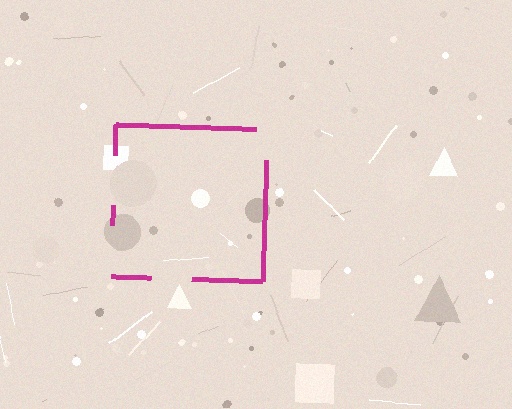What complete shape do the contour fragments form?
The contour fragments form a square.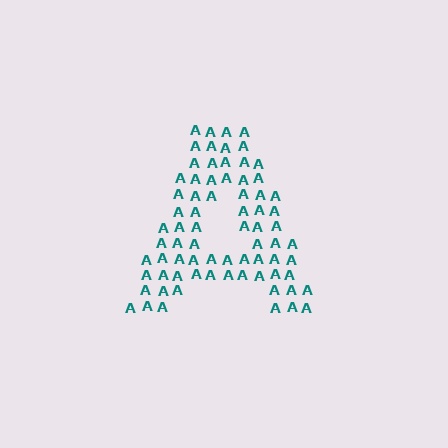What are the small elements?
The small elements are letter A's.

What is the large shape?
The large shape is the letter A.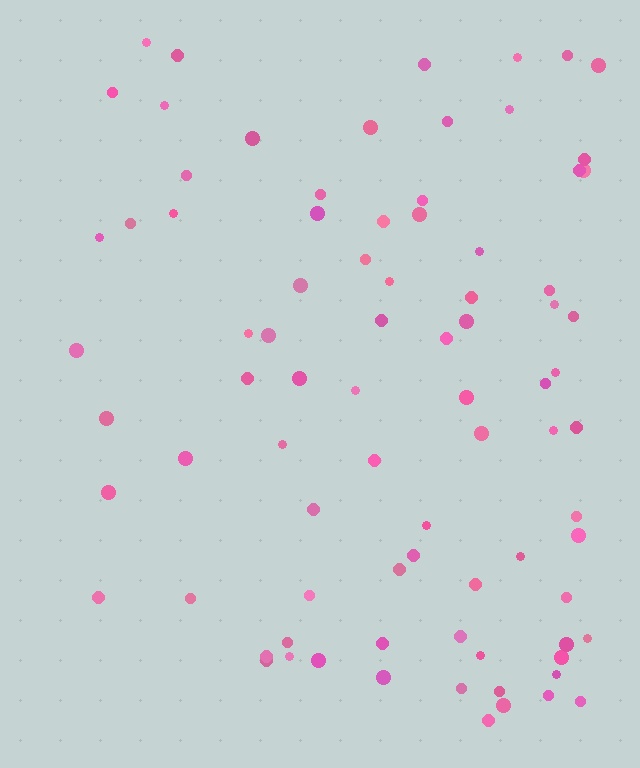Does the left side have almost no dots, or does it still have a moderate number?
Still a moderate number, just noticeably fewer than the right.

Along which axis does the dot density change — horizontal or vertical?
Horizontal.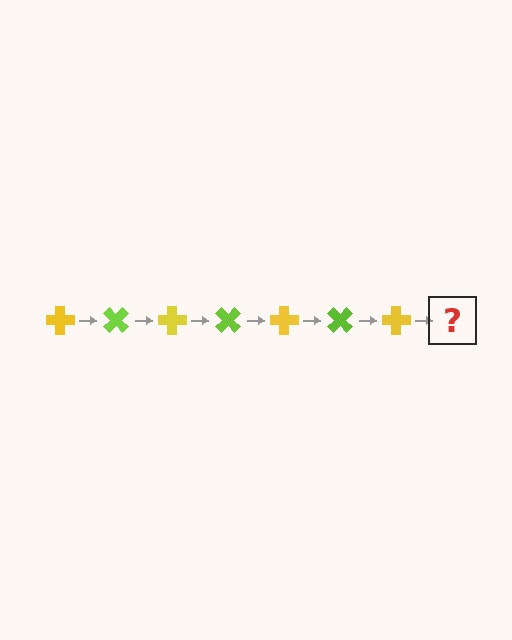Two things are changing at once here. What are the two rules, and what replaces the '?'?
The two rules are that it rotates 45 degrees each step and the color cycles through yellow and lime. The '?' should be a lime cross, rotated 315 degrees from the start.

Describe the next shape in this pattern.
It should be a lime cross, rotated 315 degrees from the start.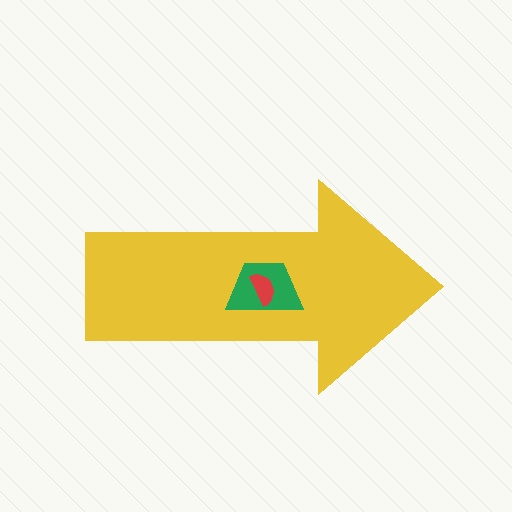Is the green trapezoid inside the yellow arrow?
Yes.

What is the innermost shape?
The red semicircle.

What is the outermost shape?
The yellow arrow.